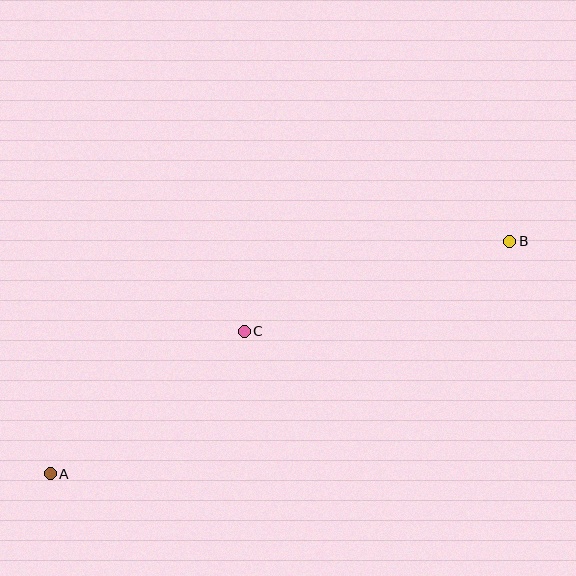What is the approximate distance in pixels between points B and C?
The distance between B and C is approximately 280 pixels.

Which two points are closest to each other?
Points A and C are closest to each other.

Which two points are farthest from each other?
Points A and B are farthest from each other.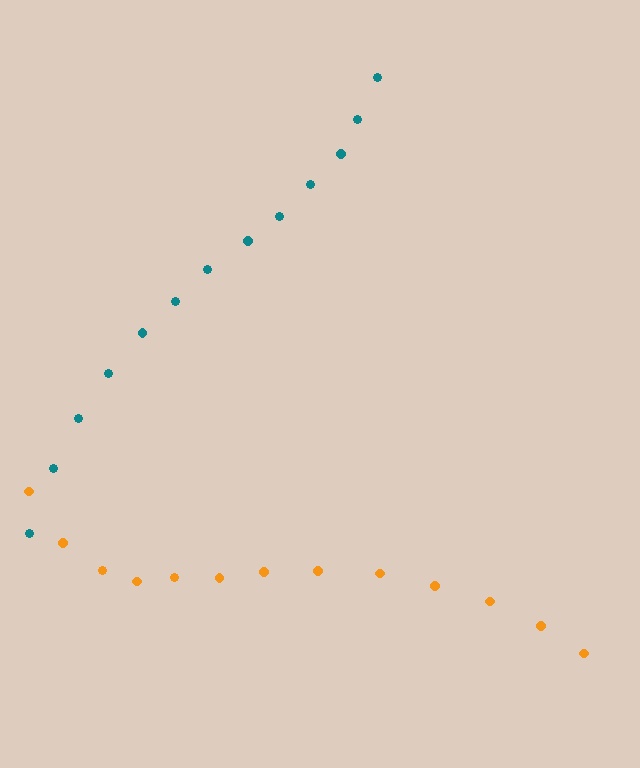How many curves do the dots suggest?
There are 2 distinct paths.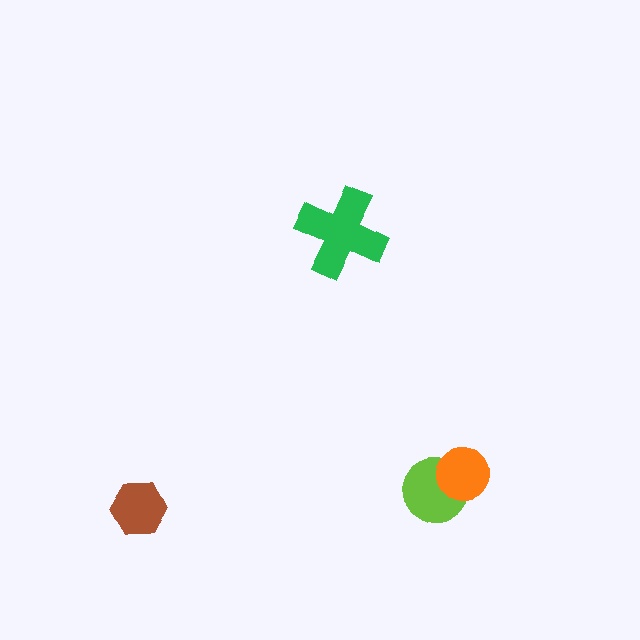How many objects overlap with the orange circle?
1 object overlaps with the orange circle.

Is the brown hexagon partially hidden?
No, no other shape covers it.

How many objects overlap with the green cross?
0 objects overlap with the green cross.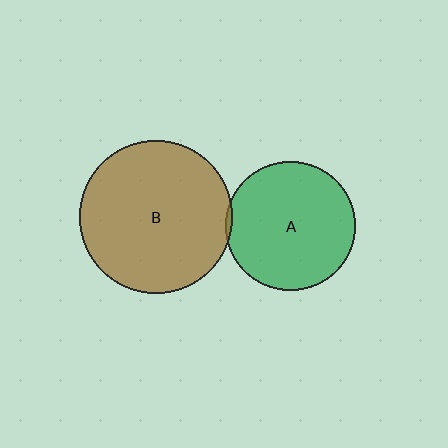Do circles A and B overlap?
Yes.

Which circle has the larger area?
Circle B (brown).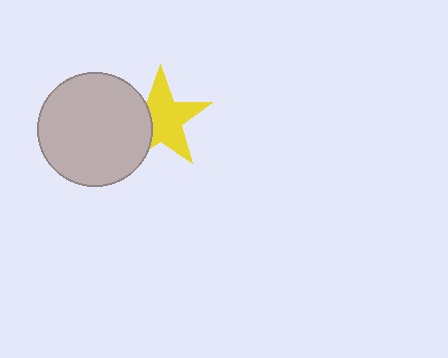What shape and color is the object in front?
The object in front is a light gray circle.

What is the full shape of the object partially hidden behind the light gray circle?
The partially hidden object is a yellow star.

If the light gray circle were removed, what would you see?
You would see the complete yellow star.